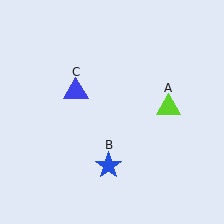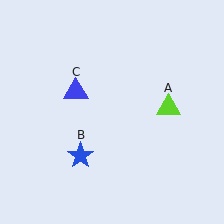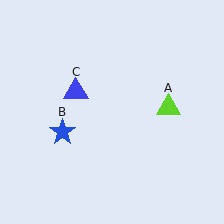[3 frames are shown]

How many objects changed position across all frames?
1 object changed position: blue star (object B).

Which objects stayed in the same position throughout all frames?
Lime triangle (object A) and blue triangle (object C) remained stationary.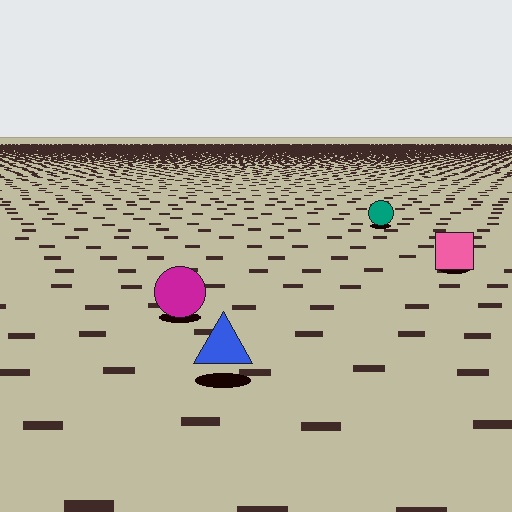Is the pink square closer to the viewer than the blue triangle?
No. The blue triangle is closer — you can tell from the texture gradient: the ground texture is coarser near it.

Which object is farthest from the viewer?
The teal circle is farthest from the viewer. It appears smaller and the ground texture around it is denser.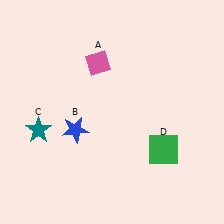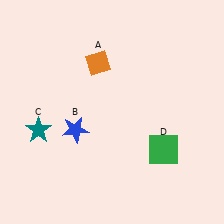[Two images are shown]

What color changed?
The diamond (A) changed from pink in Image 1 to orange in Image 2.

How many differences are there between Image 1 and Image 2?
There is 1 difference between the two images.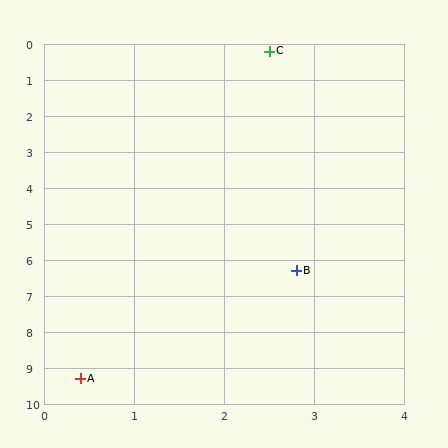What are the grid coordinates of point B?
Point B is at approximately (2.8, 6.3).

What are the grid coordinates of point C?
Point C is at approximately (2.5, 0.2).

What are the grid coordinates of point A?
Point A is at approximately (0.4, 9.3).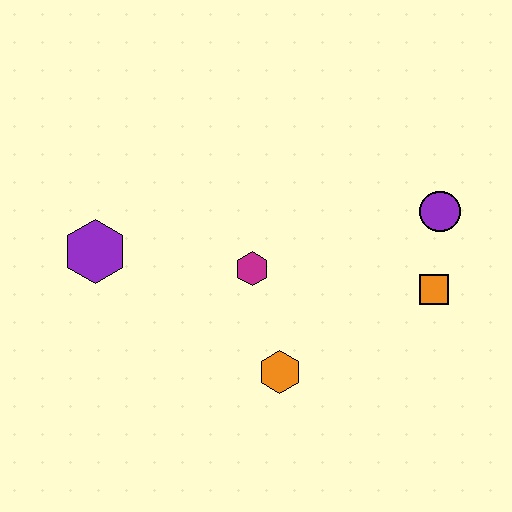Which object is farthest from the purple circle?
The purple hexagon is farthest from the purple circle.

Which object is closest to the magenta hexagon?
The orange hexagon is closest to the magenta hexagon.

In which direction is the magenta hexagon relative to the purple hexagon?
The magenta hexagon is to the right of the purple hexagon.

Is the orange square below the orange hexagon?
No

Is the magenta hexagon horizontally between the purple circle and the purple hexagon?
Yes